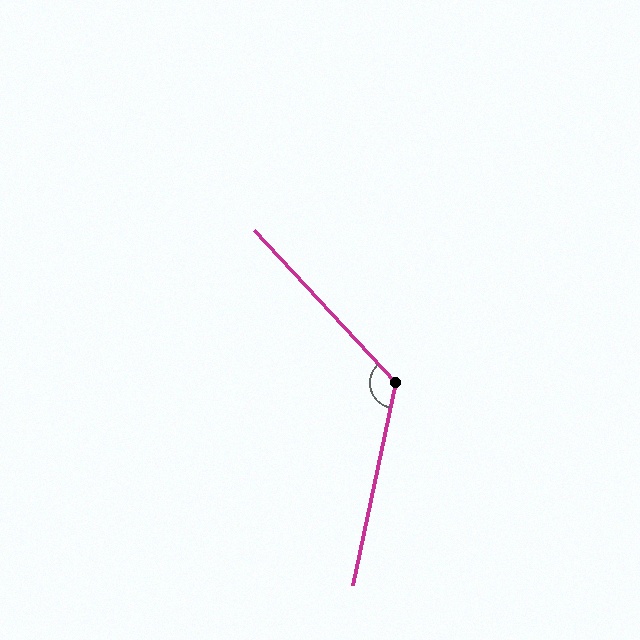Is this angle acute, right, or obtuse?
It is obtuse.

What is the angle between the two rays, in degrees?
Approximately 125 degrees.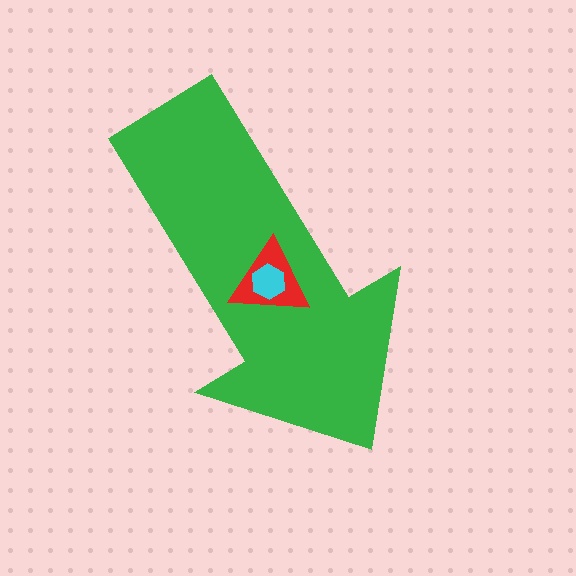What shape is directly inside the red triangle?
The cyan hexagon.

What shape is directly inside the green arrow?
The red triangle.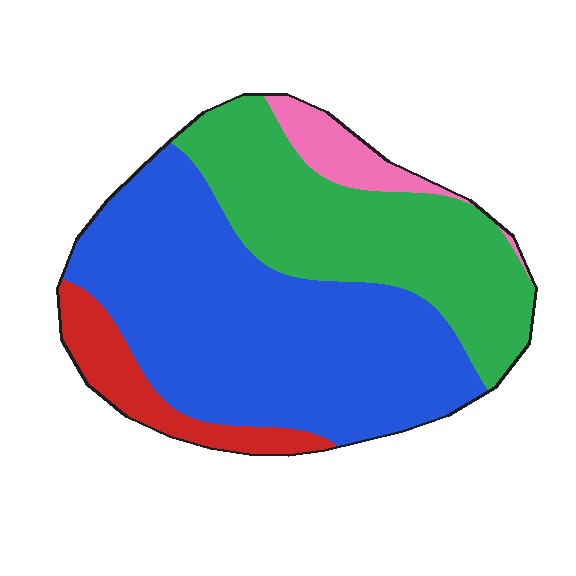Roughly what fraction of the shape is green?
Green takes up between a sixth and a third of the shape.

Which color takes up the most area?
Blue, at roughly 50%.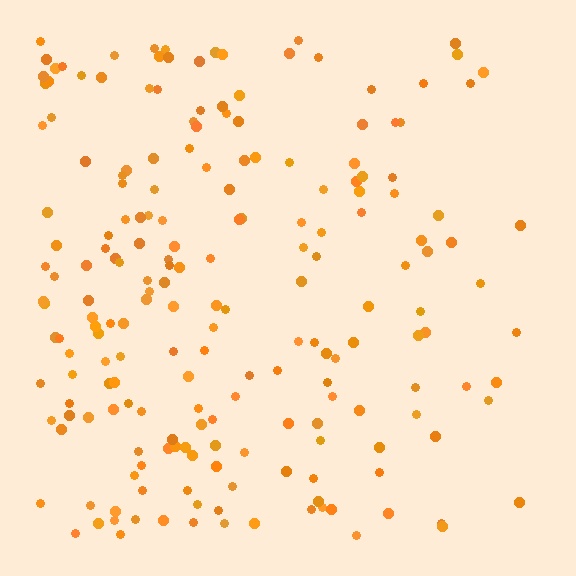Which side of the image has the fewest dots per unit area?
The right.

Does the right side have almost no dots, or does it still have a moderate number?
Still a moderate number, just noticeably fewer than the left.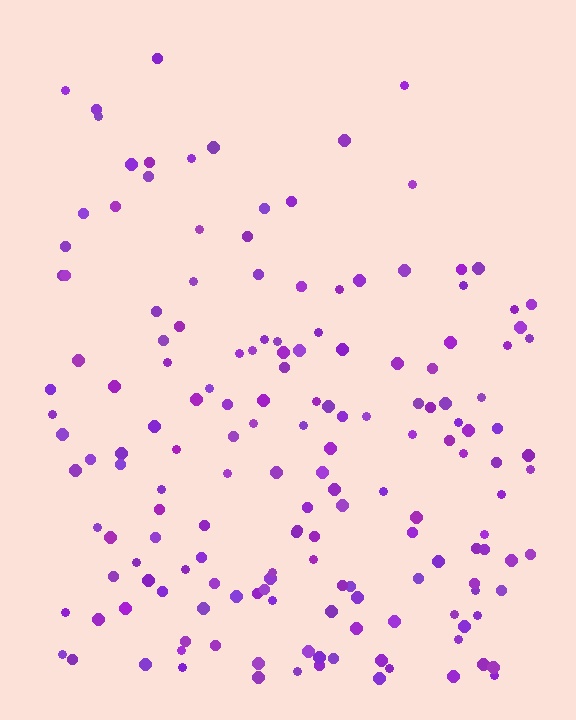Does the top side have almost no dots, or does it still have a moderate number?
Still a moderate number, just noticeably fewer than the bottom.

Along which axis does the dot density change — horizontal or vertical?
Vertical.